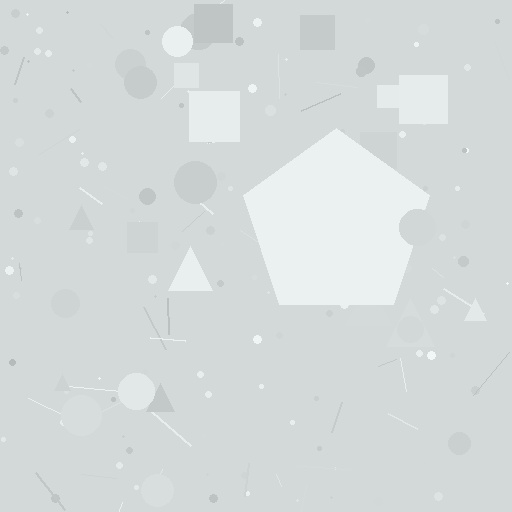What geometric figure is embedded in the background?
A pentagon is embedded in the background.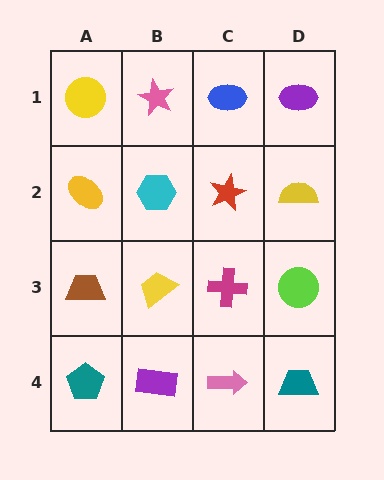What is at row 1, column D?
A purple ellipse.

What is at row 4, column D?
A teal trapezoid.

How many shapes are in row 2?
4 shapes.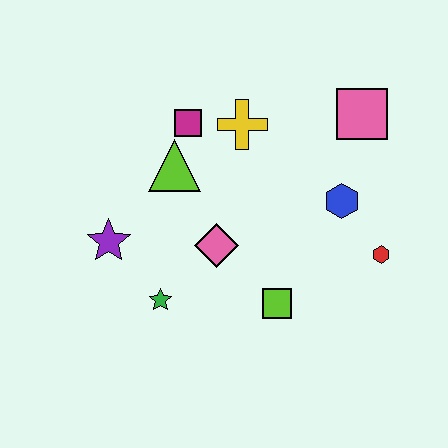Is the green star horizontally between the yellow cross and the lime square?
No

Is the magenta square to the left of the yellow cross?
Yes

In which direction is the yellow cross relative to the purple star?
The yellow cross is to the right of the purple star.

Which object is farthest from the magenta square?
The red hexagon is farthest from the magenta square.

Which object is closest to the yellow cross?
The magenta square is closest to the yellow cross.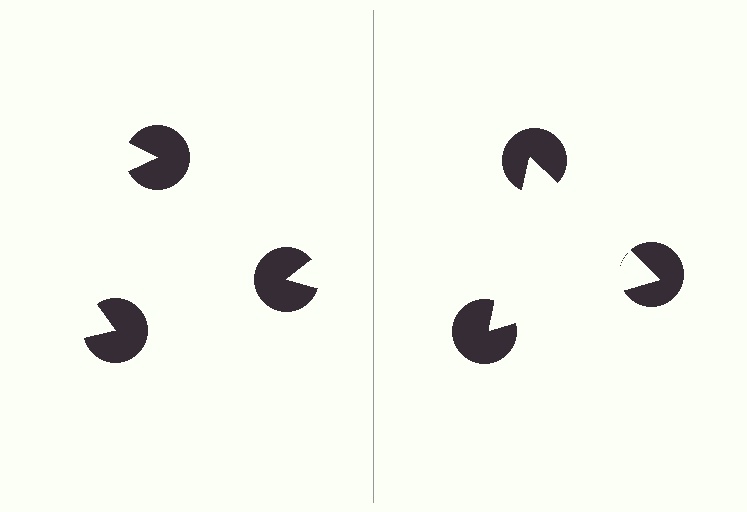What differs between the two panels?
The pac-man discs are positioned identically on both sides; only the wedge orientations differ. On the right they align to a triangle; on the left they are misaligned.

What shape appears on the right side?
An illusory triangle.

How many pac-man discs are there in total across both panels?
6 — 3 on each side.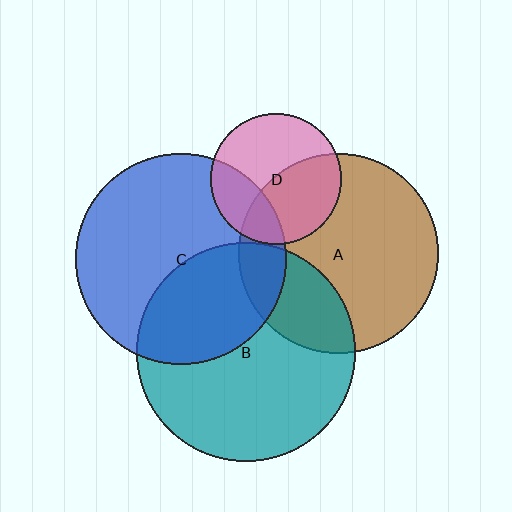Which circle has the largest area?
Circle B (teal).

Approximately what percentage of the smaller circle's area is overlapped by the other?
Approximately 25%.